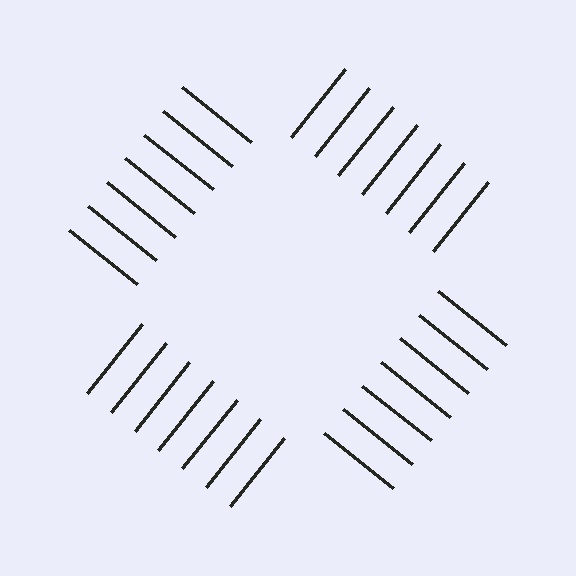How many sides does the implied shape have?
4 sides — the line-ends trace a square.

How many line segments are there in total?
28 — 7 along each of the 4 edges.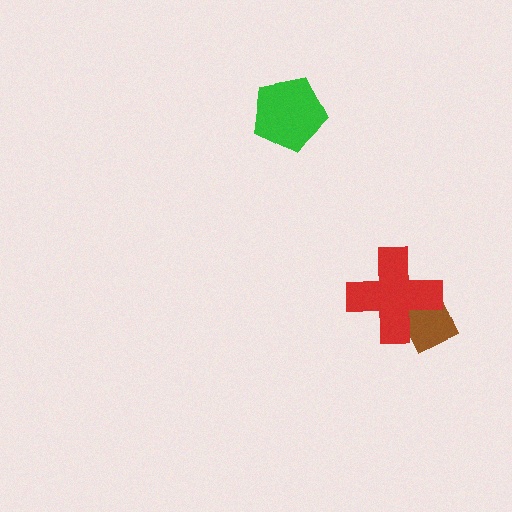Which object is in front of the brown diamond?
The red cross is in front of the brown diamond.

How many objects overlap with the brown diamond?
1 object overlaps with the brown diamond.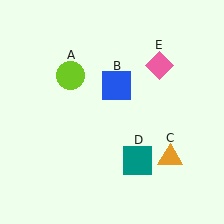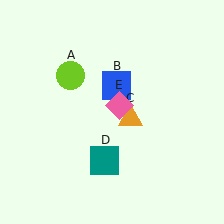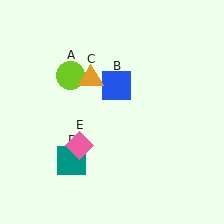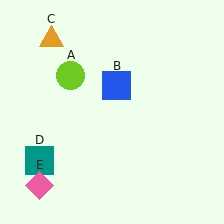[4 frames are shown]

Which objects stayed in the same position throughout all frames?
Lime circle (object A) and blue square (object B) remained stationary.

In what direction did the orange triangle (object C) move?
The orange triangle (object C) moved up and to the left.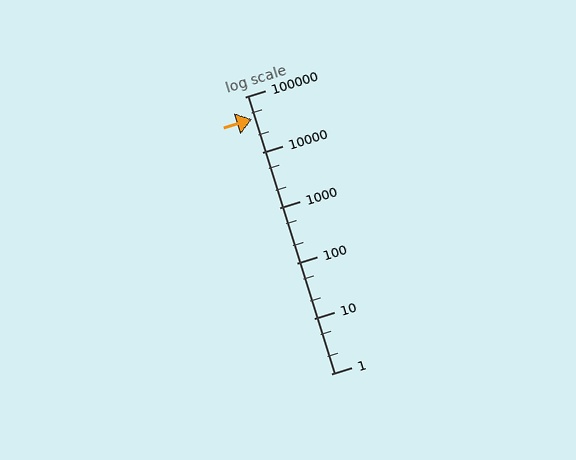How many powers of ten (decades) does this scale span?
The scale spans 5 decades, from 1 to 100000.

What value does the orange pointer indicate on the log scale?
The pointer indicates approximately 39000.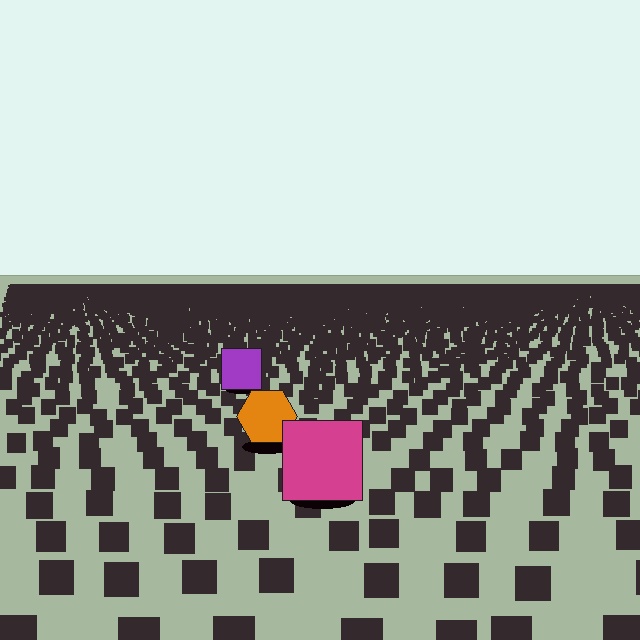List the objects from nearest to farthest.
From nearest to farthest: the magenta square, the orange hexagon, the purple square.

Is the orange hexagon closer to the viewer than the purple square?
Yes. The orange hexagon is closer — you can tell from the texture gradient: the ground texture is coarser near it.